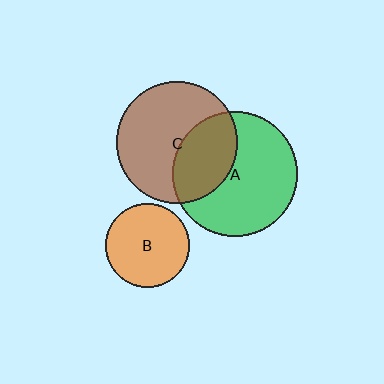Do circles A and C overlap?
Yes.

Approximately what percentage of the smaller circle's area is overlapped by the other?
Approximately 35%.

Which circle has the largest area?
Circle A (green).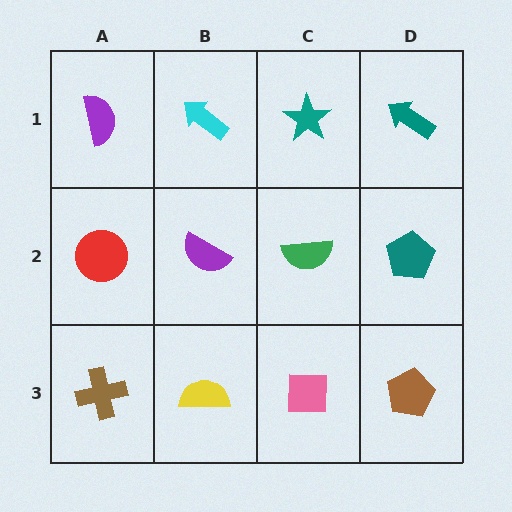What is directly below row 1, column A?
A red circle.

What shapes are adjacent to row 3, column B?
A purple semicircle (row 2, column B), a brown cross (row 3, column A), a pink square (row 3, column C).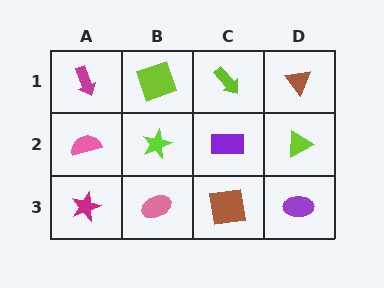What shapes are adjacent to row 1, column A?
A pink semicircle (row 2, column A), a lime square (row 1, column B).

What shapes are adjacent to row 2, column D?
A brown triangle (row 1, column D), a purple ellipse (row 3, column D), a purple rectangle (row 2, column C).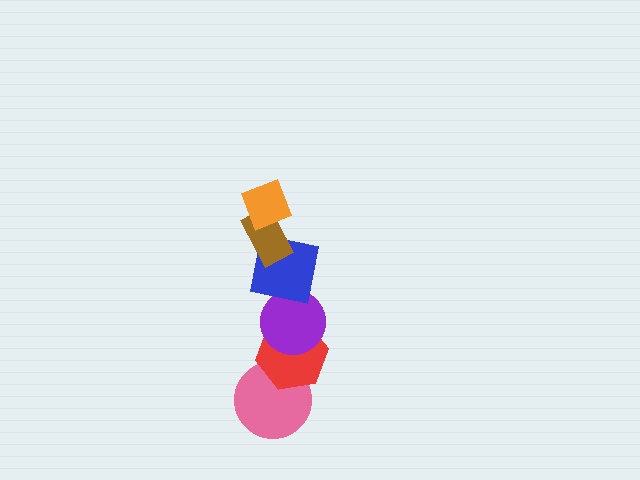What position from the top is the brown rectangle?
The brown rectangle is 2nd from the top.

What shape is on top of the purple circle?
The blue square is on top of the purple circle.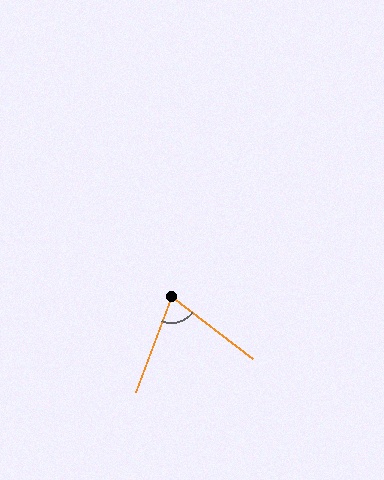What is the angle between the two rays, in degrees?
Approximately 73 degrees.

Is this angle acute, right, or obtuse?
It is acute.